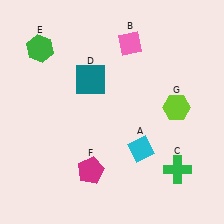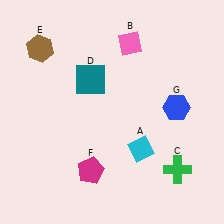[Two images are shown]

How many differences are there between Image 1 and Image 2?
There are 2 differences between the two images.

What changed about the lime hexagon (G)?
In Image 1, G is lime. In Image 2, it changed to blue.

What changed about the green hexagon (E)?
In Image 1, E is green. In Image 2, it changed to brown.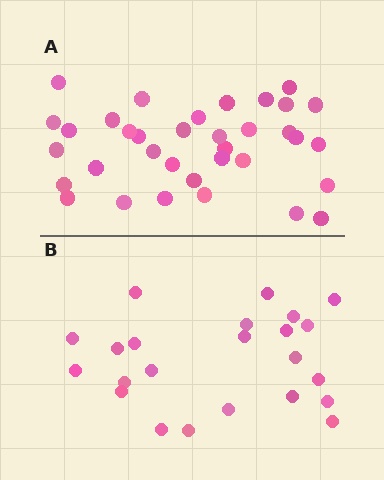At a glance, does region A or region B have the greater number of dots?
Region A (the top region) has more dots.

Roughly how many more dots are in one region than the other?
Region A has roughly 12 or so more dots than region B.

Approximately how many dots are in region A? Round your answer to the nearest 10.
About 40 dots. (The exact count is 35, which rounds to 40.)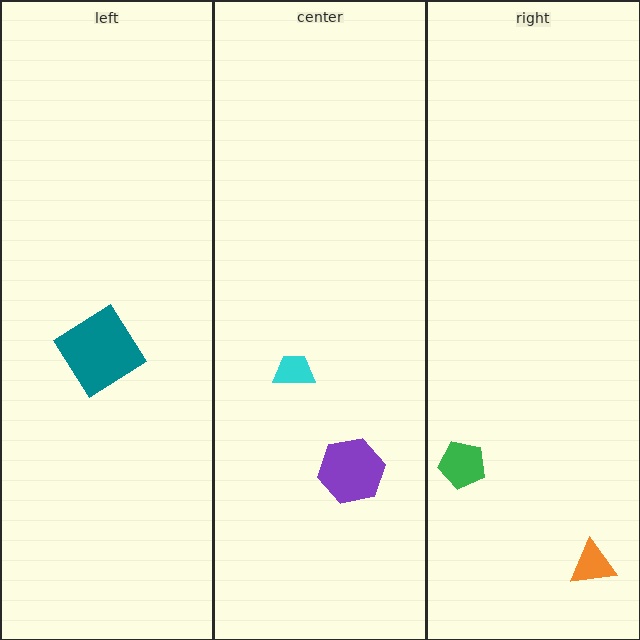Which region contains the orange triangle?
The right region.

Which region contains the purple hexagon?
The center region.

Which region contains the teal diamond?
The left region.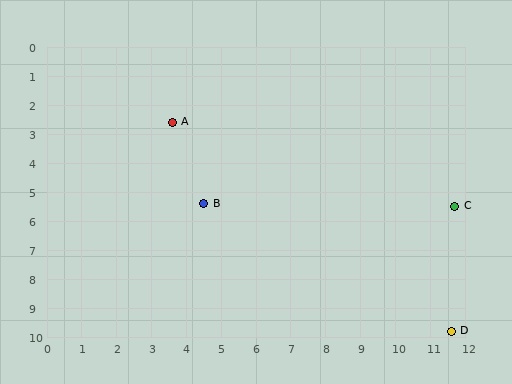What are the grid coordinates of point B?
Point B is at approximately (4.5, 5.4).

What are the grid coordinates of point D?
Point D is at approximately (11.6, 9.8).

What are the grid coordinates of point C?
Point C is at approximately (11.7, 5.5).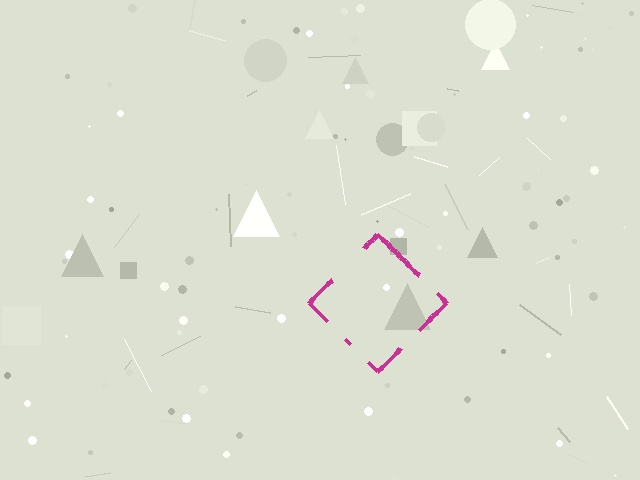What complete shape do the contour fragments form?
The contour fragments form a diamond.